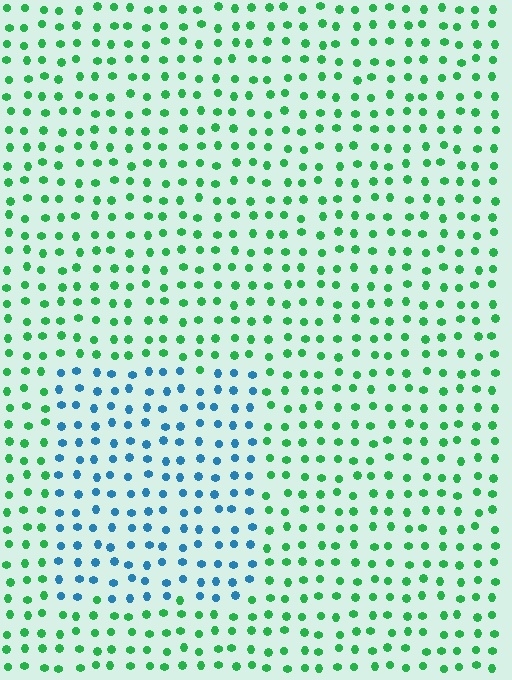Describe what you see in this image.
The image is filled with small green elements in a uniform arrangement. A rectangle-shaped region is visible where the elements are tinted to a slightly different hue, forming a subtle color boundary.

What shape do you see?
I see a rectangle.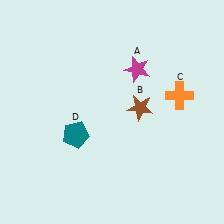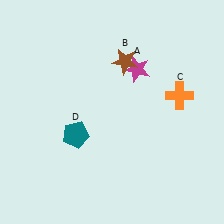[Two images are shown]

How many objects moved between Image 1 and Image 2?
1 object moved between the two images.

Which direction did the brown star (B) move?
The brown star (B) moved up.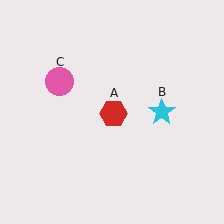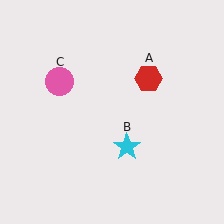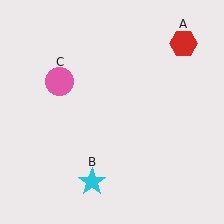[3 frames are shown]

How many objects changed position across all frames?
2 objects changed position: red hexagon (object A), cyan star (object B).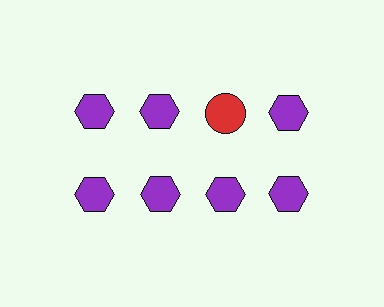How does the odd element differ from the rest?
It differs in both color (red instead of purple) and shape (circle instead of hexagon).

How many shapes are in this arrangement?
There are 8 shapes arranged in a grid pattern.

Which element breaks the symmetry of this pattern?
The red circle in the top row, center column breaks the symmetry. All other shapes are purple hexagons.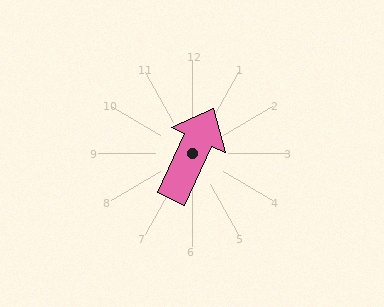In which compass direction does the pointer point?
Northeast.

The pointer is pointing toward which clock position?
Roughly 1 o'clock.